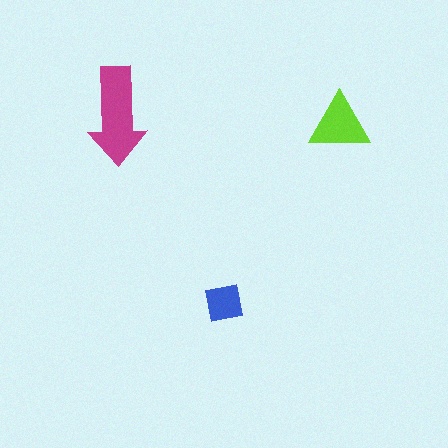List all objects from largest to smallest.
The magenta arrow, the lime triangle, the blue square.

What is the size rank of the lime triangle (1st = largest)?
2nd.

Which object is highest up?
The magenta arrow is topmost.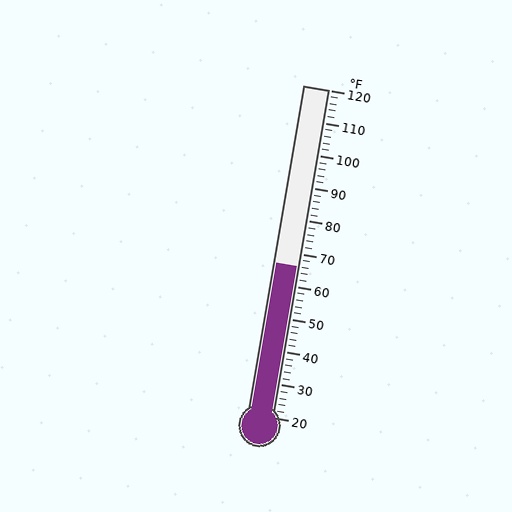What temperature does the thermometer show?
The thermometer shows approximately 66°F.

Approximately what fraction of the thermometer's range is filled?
The thermometer is filled to approximately 45% of its range.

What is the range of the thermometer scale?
The thermometer scale ranges from 20°F to 120°F.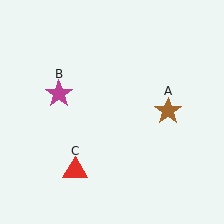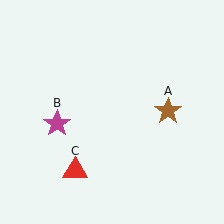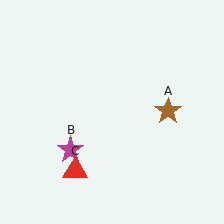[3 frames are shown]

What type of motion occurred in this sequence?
The magenta star (object B) rotated counterclockwise around the center of the scene.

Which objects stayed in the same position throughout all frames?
Brown star (object A) and red triangle (object C) remained stationary.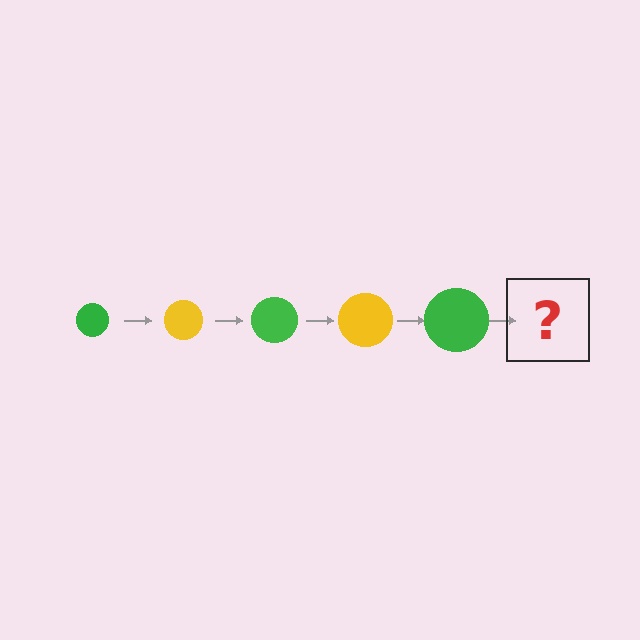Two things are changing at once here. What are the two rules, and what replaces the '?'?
The two rules are that the circle grows larger each step and the color cycles through green and yellow. The '?' should be a yellow circle, larger than the previous one.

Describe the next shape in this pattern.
It should be a yellow circle, larger than the previous one.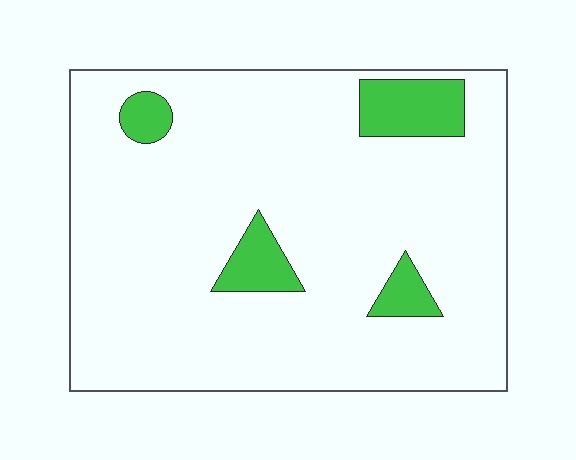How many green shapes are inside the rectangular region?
4.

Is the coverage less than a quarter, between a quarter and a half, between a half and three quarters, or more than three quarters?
Less than a quarter.